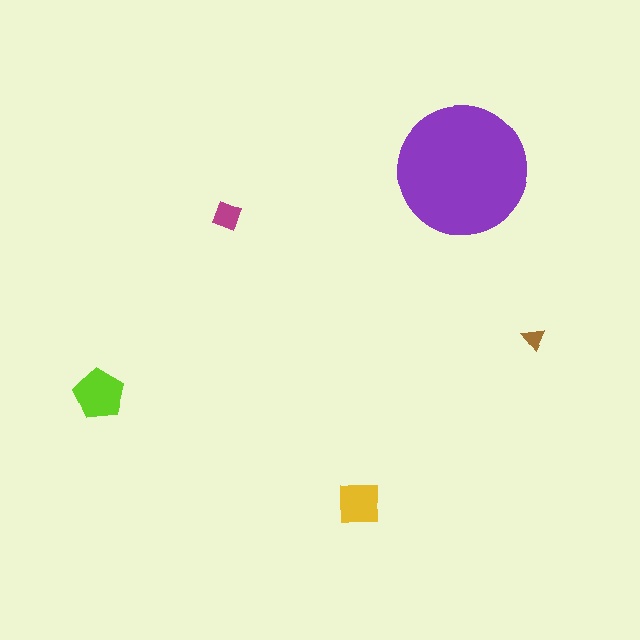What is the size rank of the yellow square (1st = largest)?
3rd.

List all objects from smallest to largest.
The brown triangle, the magenta diamond, the yellow square, the lime pentagon, the purple circle.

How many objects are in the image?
There are 5 objects in the image.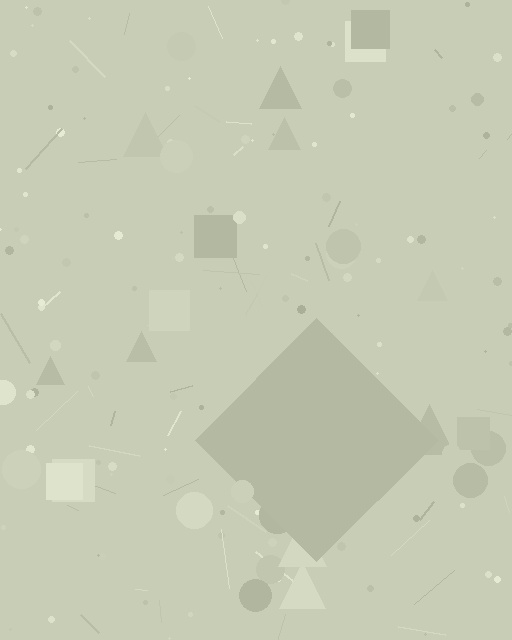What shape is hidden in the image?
A diamond is hidden in the image.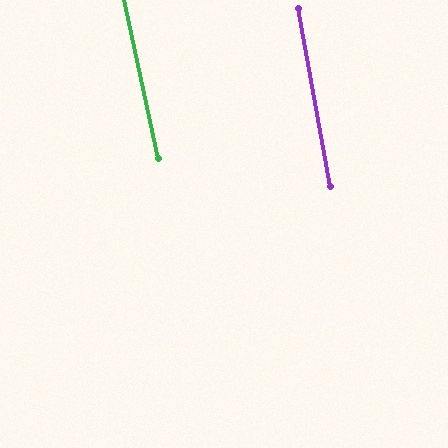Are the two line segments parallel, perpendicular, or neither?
Parallel — their directions differ by only 1.5°.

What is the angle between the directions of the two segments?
Approximately 1 degree.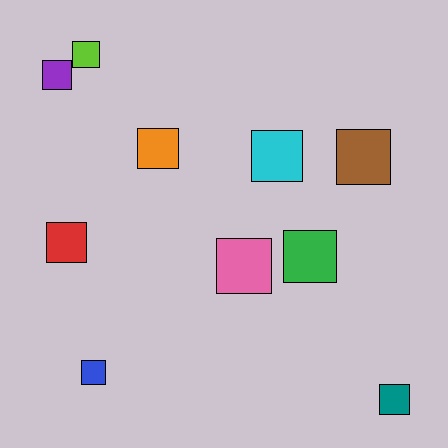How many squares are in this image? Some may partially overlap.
There are 10 squares.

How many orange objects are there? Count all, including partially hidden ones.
There is 1 orange object.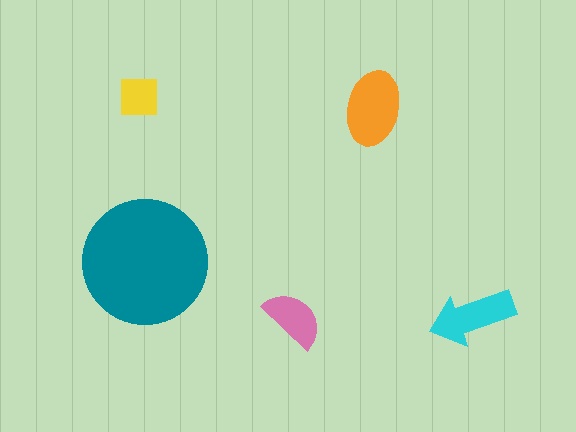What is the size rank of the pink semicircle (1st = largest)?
4th.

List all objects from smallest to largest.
The yellow square, the pink semicircle, the cyan arrow, the orange ellipse, the teal circle.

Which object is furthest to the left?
The yellow square is leftmost.